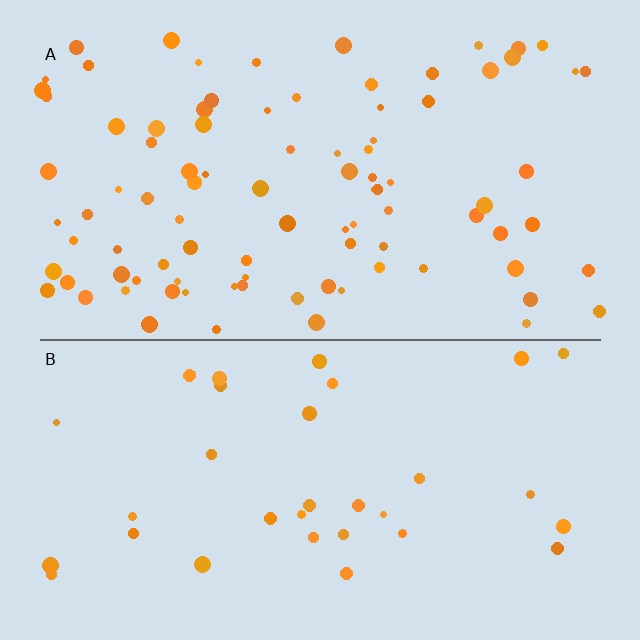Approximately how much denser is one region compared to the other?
Approximately 2.7× — region A over region B.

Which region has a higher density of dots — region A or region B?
A (the top).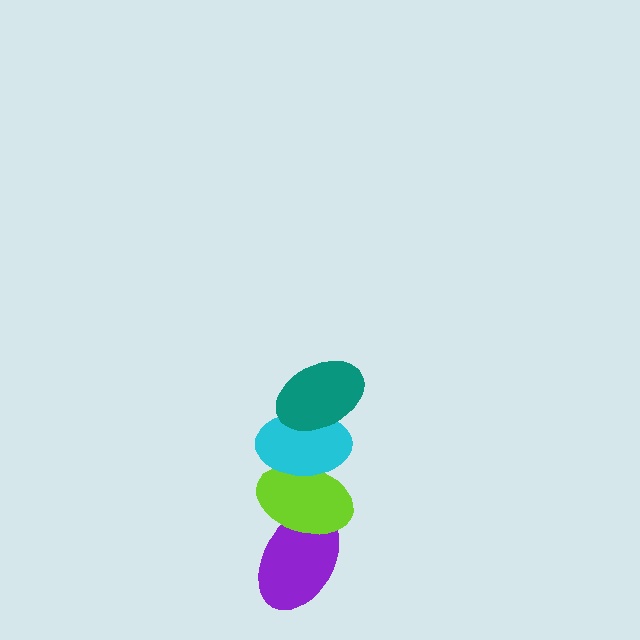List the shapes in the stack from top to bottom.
From top to bottom: the teal ellipse, the cyan ellipse, the lime ellipse, the purple ellipse.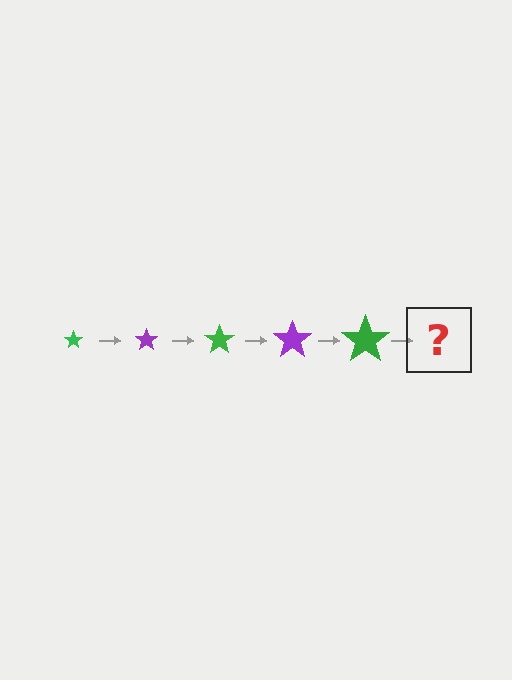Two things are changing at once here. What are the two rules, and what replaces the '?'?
The two rules are that the star grows larger each step and the color cycles through green and purple. The '?' should be a purple star, larger than the previous one.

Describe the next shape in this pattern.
It should be a purple star, larger than the previous one.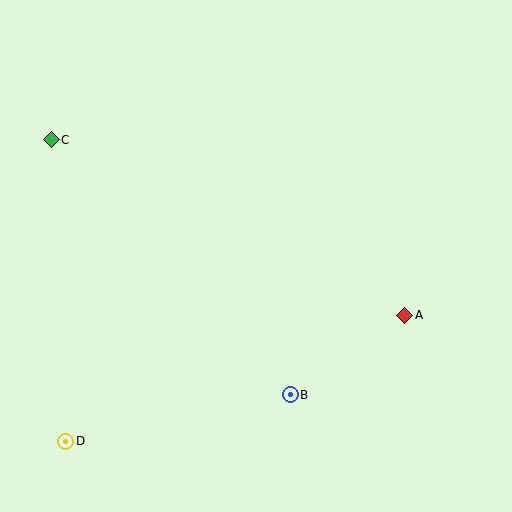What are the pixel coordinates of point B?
Point B is at (290, 395).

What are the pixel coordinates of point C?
Point C is at (51, 140).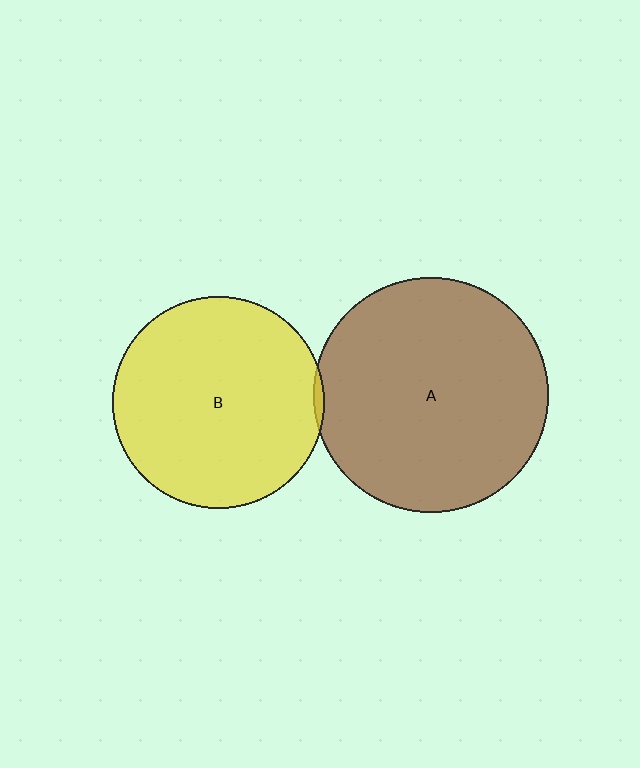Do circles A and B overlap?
Yes.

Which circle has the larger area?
Circle A (brown).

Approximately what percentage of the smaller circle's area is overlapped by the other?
Approximately 5%.